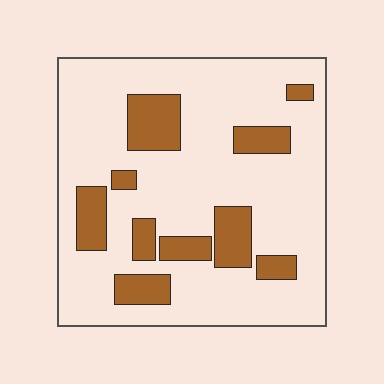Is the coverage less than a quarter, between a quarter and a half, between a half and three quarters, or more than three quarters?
Less than a quarter.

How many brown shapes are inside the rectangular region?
10.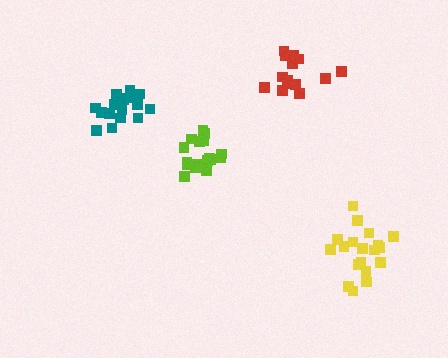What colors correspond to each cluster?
The clusters are colored: teal, red, yellow, lime.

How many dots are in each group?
Group 1: 18 dots, Group 2: 14 dots, Group 3: 19 dots, Group 4: 20 dots (71 total).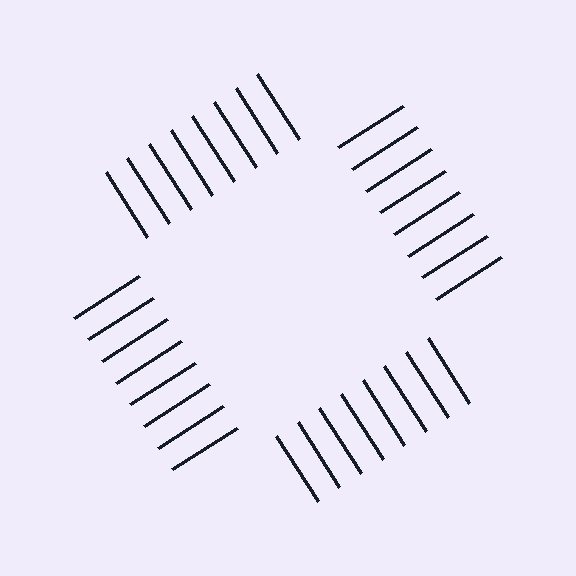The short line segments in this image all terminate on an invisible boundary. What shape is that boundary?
An illusory square — the line segments terminate on its edges but no continuous stroke is drawn.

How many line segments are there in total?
32 — 8 along each of the 4 edges.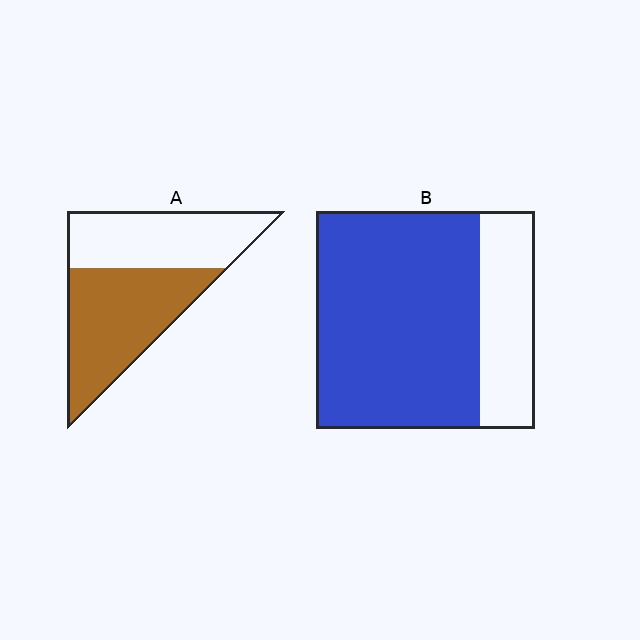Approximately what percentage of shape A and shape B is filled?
A is approximately 55% and B is approximately 75%.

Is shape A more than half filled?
Yes.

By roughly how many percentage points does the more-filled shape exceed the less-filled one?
By roughly 20 percentage points (B over A).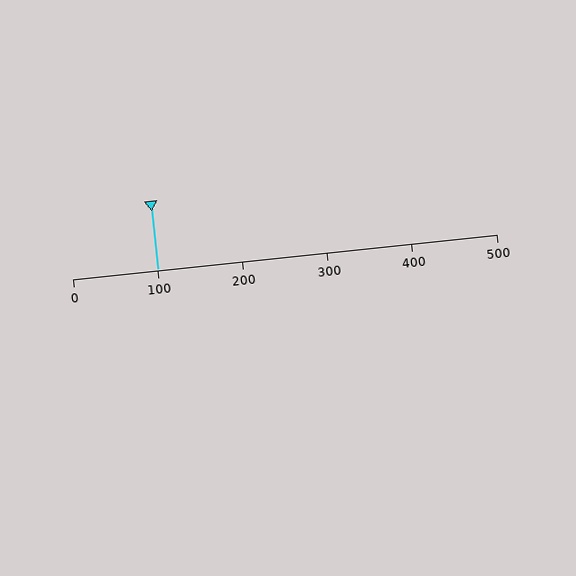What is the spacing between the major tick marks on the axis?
The major ticks are spaced 100 apart.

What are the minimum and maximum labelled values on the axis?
The axis runs from 0 to 500.